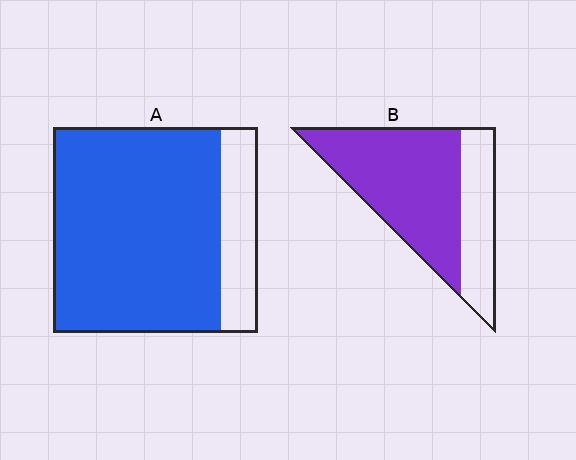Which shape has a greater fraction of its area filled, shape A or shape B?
Shape A.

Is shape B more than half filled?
Yes.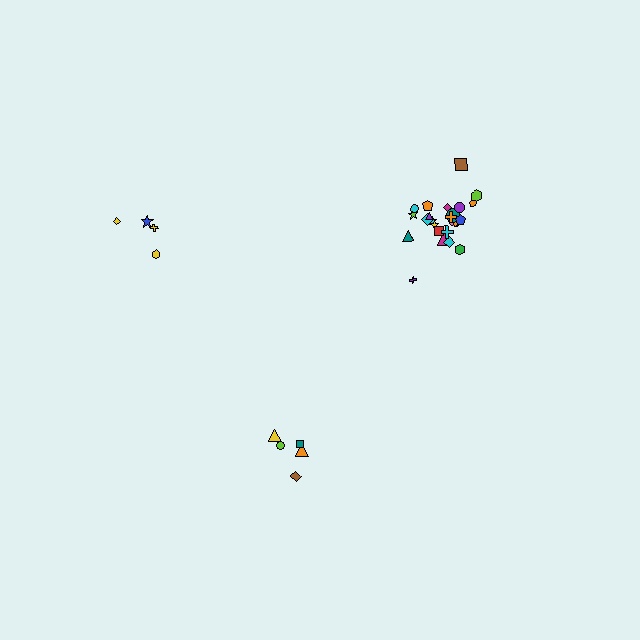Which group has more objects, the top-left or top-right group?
The top-right group.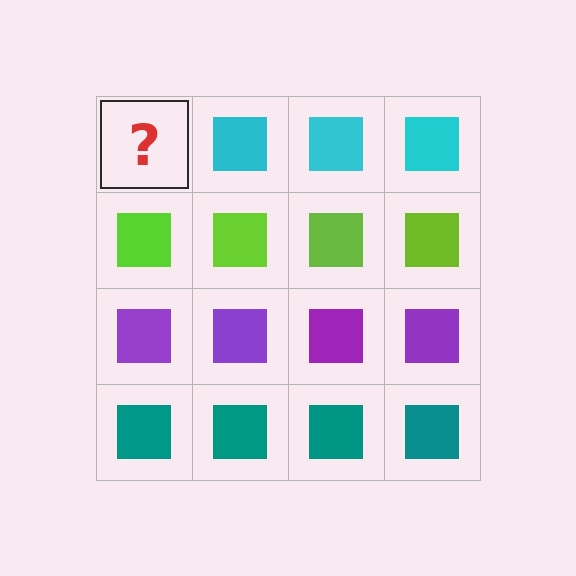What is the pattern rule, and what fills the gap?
The rule is that each row has a consistent color. The gap should be filled with a cyan square.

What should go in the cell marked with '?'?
The missing cell should contain a cyan square.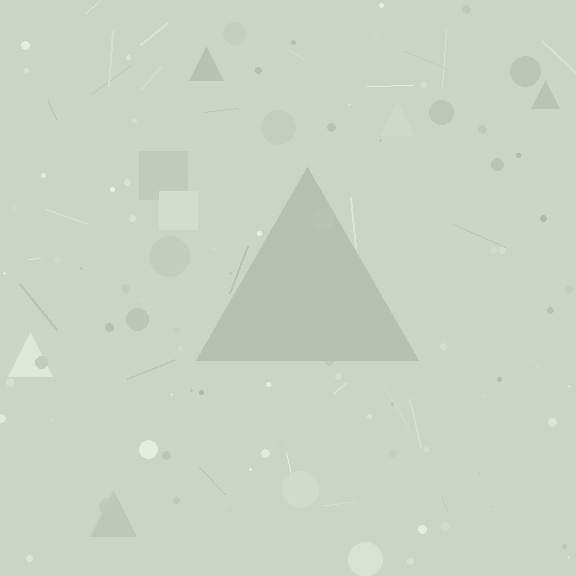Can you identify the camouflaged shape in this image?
The camouflaged shape is a triangle.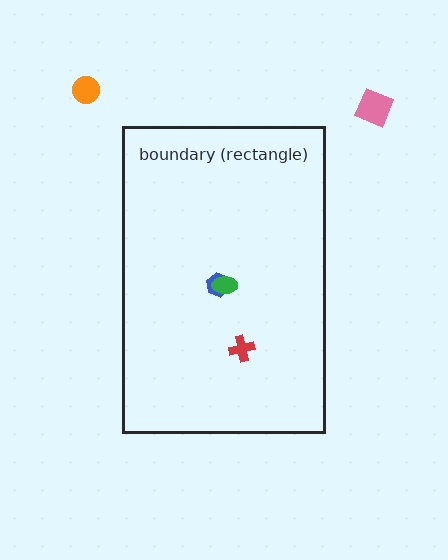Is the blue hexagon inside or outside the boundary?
Inside.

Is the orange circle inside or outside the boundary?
Outside.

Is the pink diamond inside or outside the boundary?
Outside.